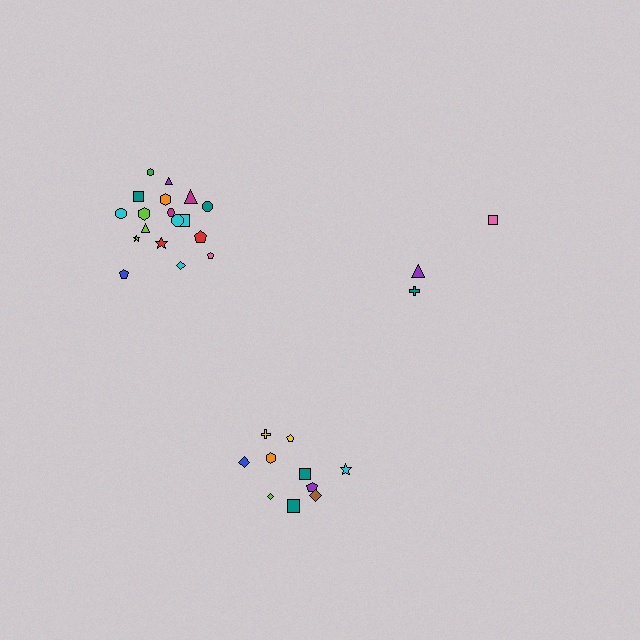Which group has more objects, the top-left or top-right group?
The top-left group.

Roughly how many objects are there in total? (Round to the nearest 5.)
Roughly 30 objects in total.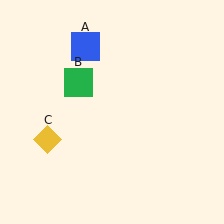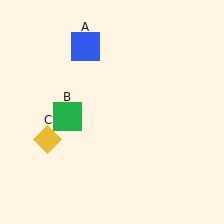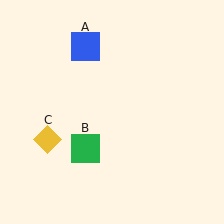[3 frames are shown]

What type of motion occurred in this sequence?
The green square (object B) rotated counterclockwise around the center of the scene.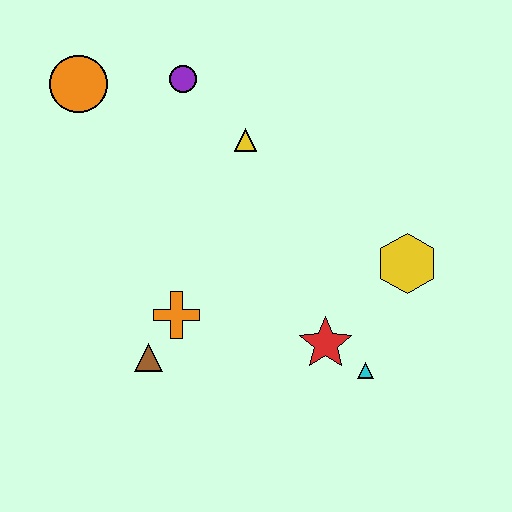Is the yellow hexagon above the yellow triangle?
No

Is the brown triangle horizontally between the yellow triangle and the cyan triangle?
No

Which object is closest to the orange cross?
The brown triangle is closest to the orange cross.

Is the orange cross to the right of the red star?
No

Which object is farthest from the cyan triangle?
The orange circle is farthest from the cyan triangle.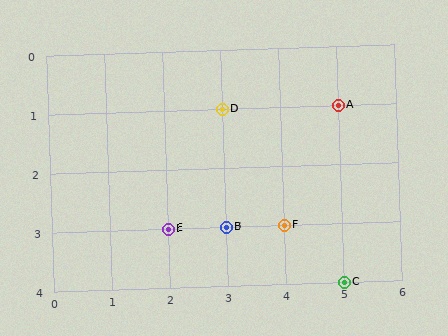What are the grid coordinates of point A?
Point A is at grid coordinates (5, 1).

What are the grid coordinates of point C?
Point C is at grid coordinates (5, 4).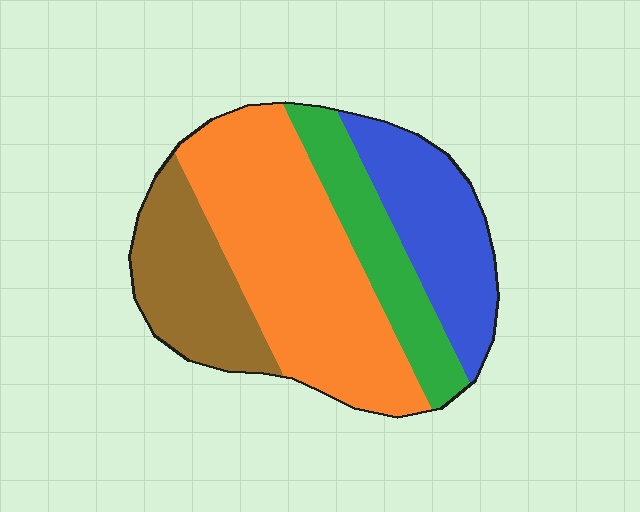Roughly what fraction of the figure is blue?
Blue takes up between a sixth and a third of the figure.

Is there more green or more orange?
Orange.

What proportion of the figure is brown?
Brown covers 20% of the figure.